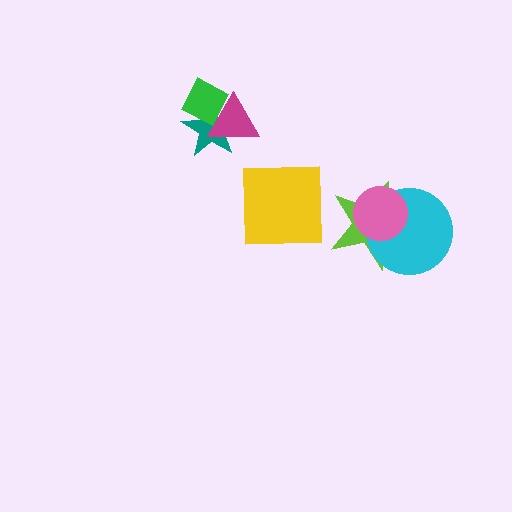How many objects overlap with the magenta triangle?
2 objects overlap with the magenta triangle.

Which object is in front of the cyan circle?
The pink circle is in front of the cyan circle.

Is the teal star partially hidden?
Yes, it is partially covered by another shape.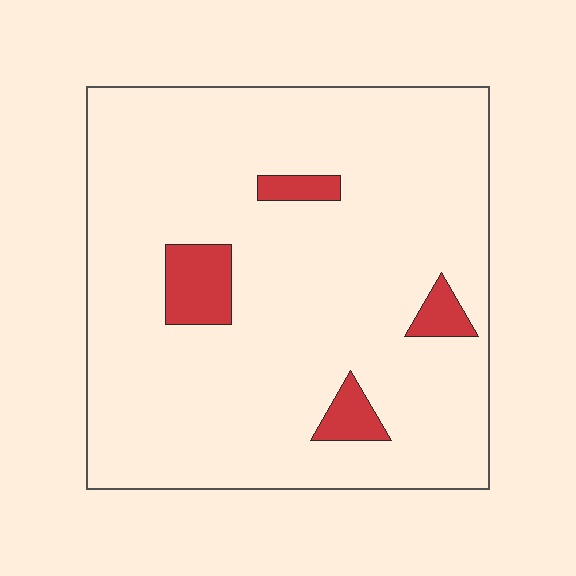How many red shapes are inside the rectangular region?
4.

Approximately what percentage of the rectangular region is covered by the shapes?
Approximately 10%.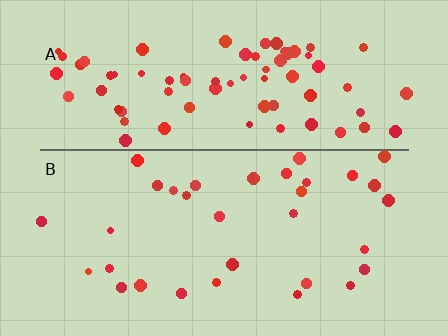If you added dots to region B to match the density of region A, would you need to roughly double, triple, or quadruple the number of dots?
Approximately double.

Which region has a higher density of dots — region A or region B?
A (the top).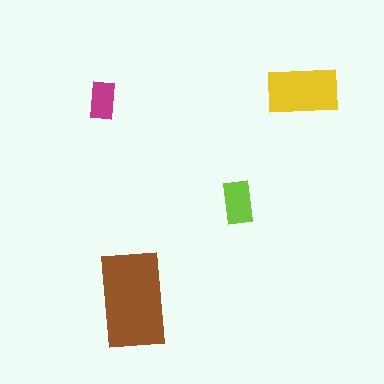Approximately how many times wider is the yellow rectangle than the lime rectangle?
About 1.5 times wider.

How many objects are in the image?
There are 4 objects in the image.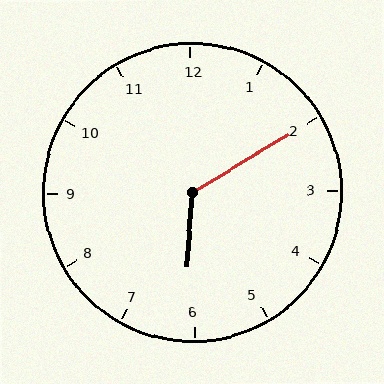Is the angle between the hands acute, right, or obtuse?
It is obtuse.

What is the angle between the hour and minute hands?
Approximately 125 degrees.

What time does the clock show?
6:10.